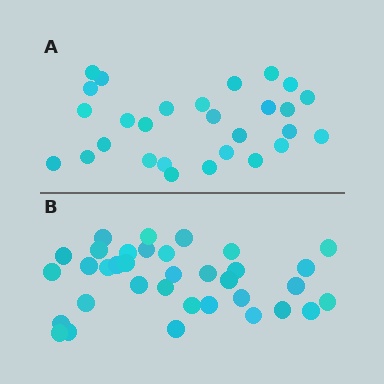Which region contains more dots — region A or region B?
Region B (the bottom region) has more dots.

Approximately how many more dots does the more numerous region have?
Region B has roughly 8 or so more dots than region A.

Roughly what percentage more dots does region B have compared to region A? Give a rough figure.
About 25% more.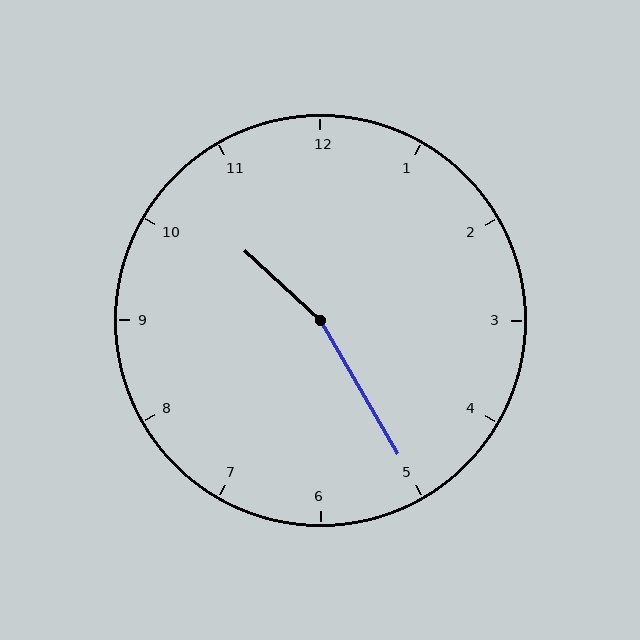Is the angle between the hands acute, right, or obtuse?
It is obtuse.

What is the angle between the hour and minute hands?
Approximately 162 degrees.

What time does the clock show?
10:25.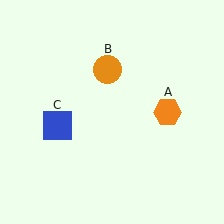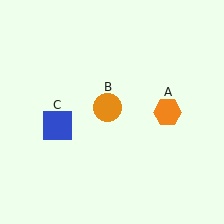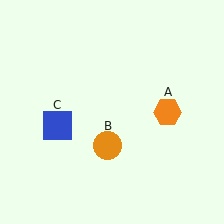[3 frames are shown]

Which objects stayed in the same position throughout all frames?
Orange hexagon (object A) and blue square (object C) remained stationary.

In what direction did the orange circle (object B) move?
The orange circle (object B) moved down.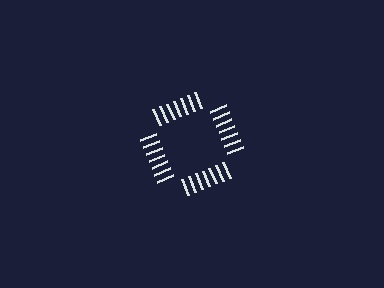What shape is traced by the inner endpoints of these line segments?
An illusory square — the line segments terminate on its edges but no continuous stroke is drawn.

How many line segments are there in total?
28 — 7 along each of the 4 edges.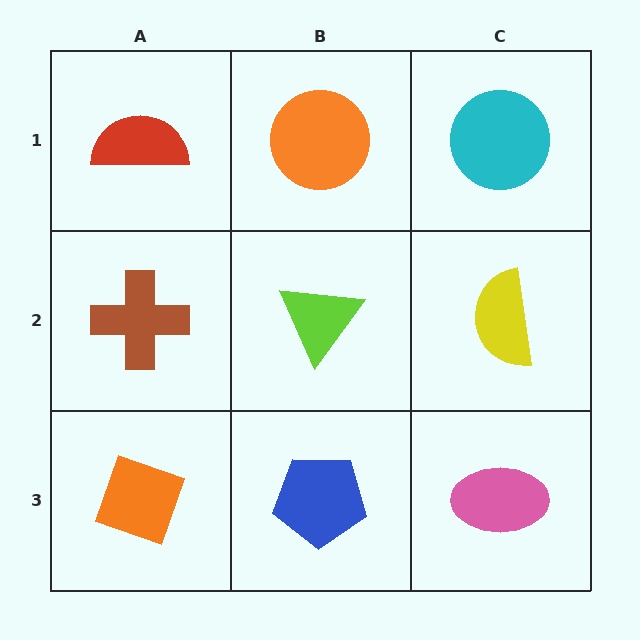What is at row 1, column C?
A cyan circle.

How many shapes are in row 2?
3 shapes.